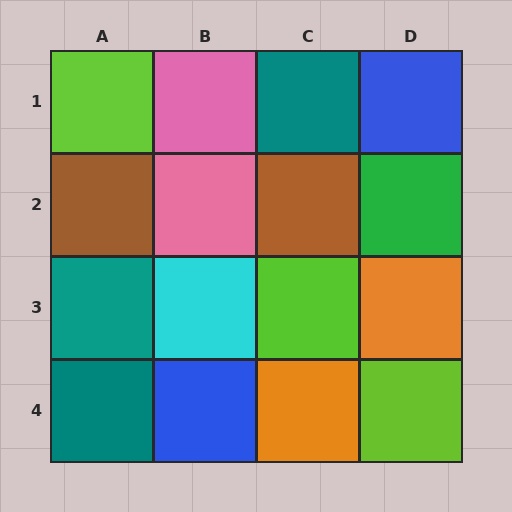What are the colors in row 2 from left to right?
Brown, pink, brown, green.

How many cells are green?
1 cell is green.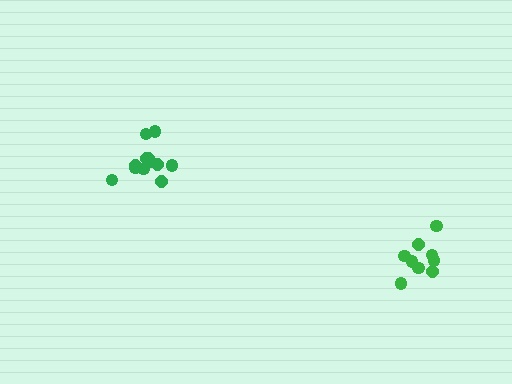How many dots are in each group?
Group 1: 12 dots, Group 2: 9 dots (21 total).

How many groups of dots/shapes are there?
There are 2 groups.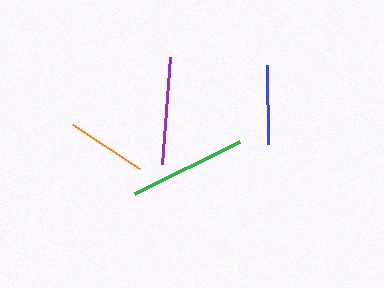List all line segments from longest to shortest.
From longest to shortest: green, purple, orange, blue.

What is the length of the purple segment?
The purple segment is approximately 107 pixels long.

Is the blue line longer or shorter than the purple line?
The purple line is longer than the blue line.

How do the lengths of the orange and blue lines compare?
The orange and blue lines are approximately the same length.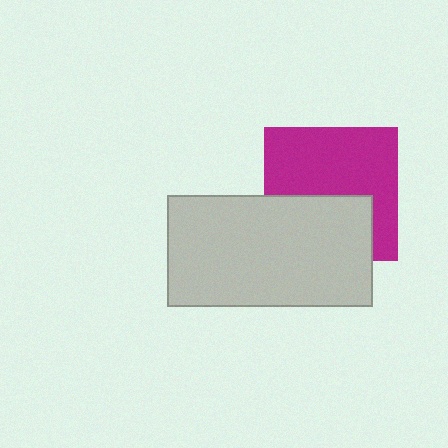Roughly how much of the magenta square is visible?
About half of it is visible (roughly 60%).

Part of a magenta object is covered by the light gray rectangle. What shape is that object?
It is a square.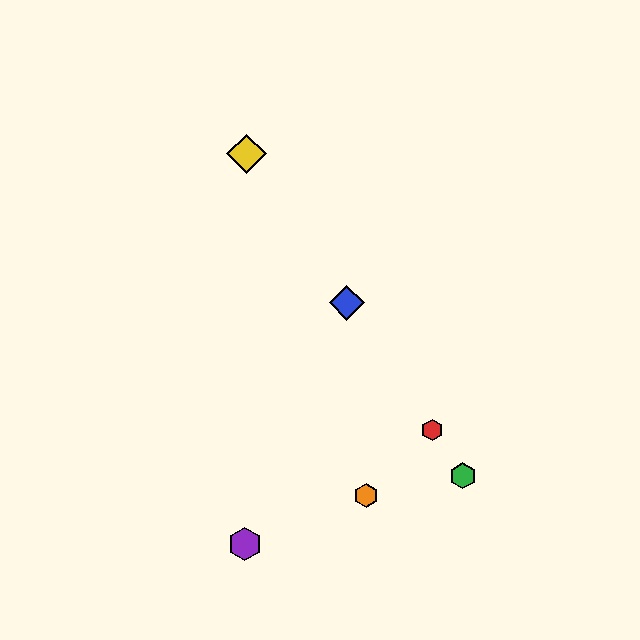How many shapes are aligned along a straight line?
4 shapes (the red hexagon, the blue diamond, the green hexagon, the yellow diamond) are aligned along a straight line.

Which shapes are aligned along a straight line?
The red hexagon, the blue diamond, the green hexagon, the yellow diamond are aligned along a straight line.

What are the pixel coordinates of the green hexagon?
The green hexagon is at (463, 476).